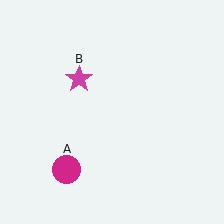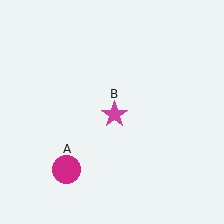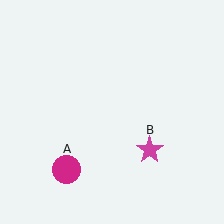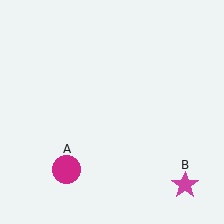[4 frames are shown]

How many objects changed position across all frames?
1 object changed position: magenta star (object B).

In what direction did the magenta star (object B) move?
The magenta star (object B) moved down and to the right.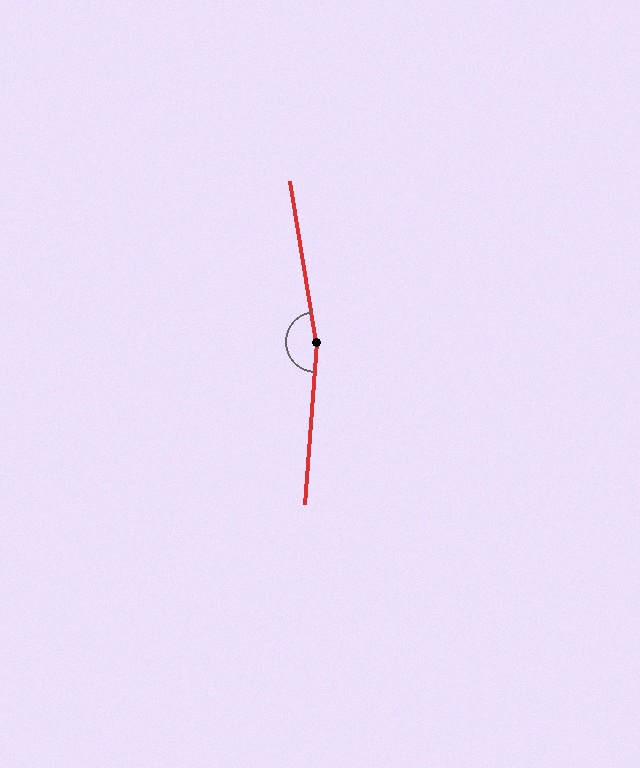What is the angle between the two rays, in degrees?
Approximately 167 degrees.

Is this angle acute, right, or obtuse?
It is obtuse.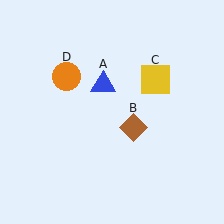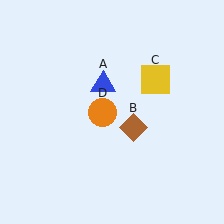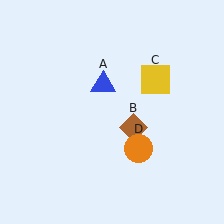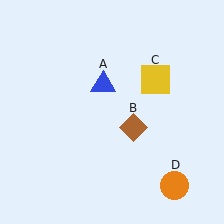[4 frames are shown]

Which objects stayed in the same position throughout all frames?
Blue triangle (object A) and brown diamond (object B) and yellow square (object C) remained stationary.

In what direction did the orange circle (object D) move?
The orange circle (object D) moved down and to the right.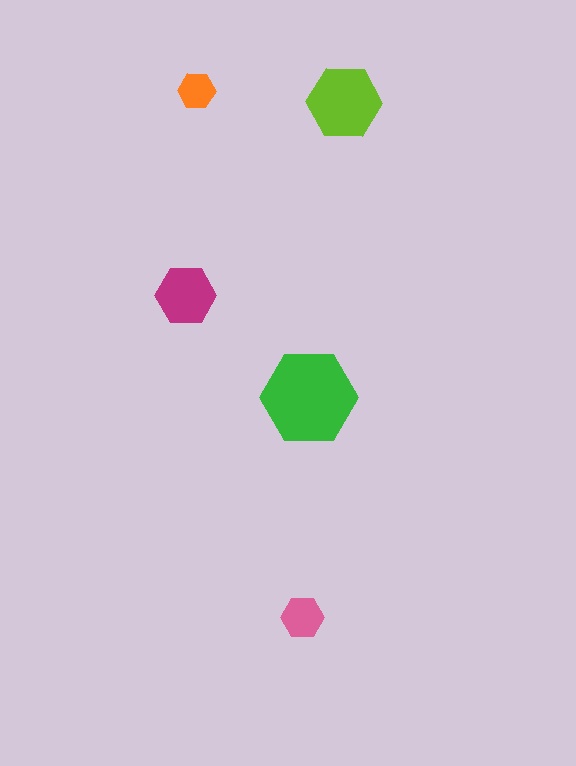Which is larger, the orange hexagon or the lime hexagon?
The lime one.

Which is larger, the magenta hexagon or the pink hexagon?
The magenta one.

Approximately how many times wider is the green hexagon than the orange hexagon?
About 2.5 times wider.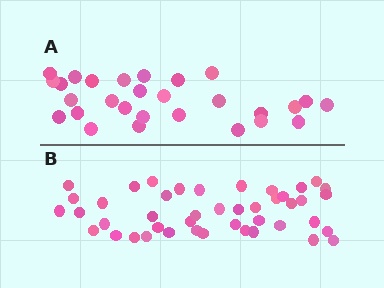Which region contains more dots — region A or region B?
Region B (the bottom region) has more dots.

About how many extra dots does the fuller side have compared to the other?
Region B has approximately 15 more dots than region A.